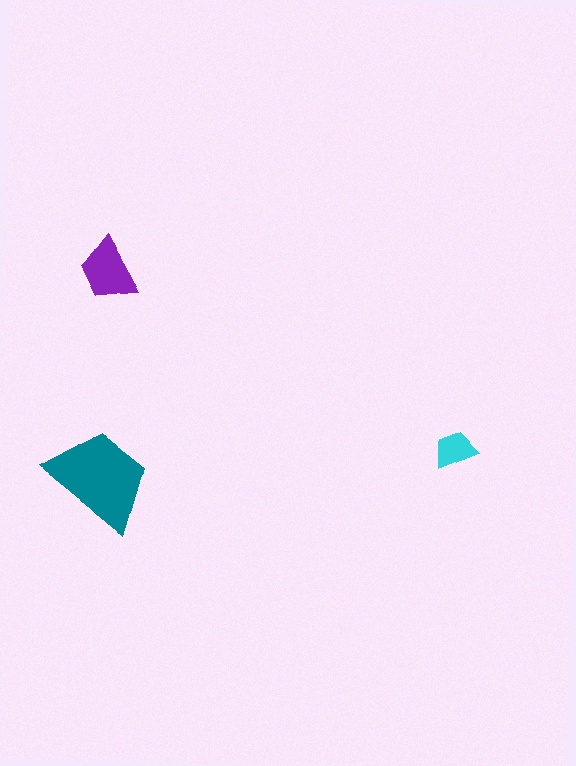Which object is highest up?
The purple trapezoid is topmost.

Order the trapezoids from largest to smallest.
the teal one, the purple one, the cyan one.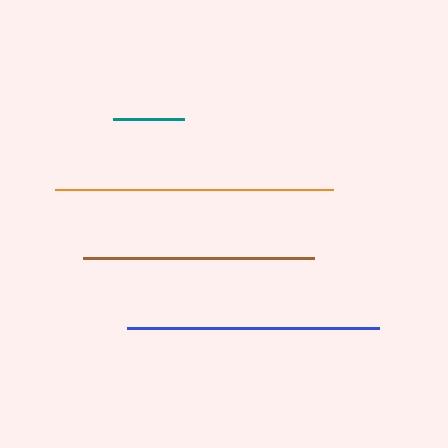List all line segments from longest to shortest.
From longest to shortest: orange, blue, brown, teal.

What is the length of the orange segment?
The orange segment is approximately 278 pixels long.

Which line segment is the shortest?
The teal line is the shortest at approximately 70 pixels.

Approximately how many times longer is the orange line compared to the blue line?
The orange line is approximately 1.1 times the length of the blue line.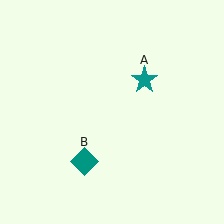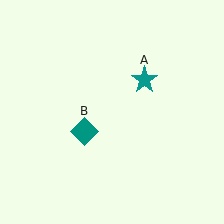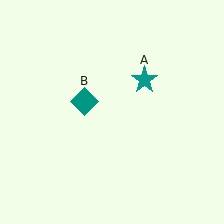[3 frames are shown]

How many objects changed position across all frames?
1 object changed position: teal diamond (object B).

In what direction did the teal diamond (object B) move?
The teal diamond (object B) moved up.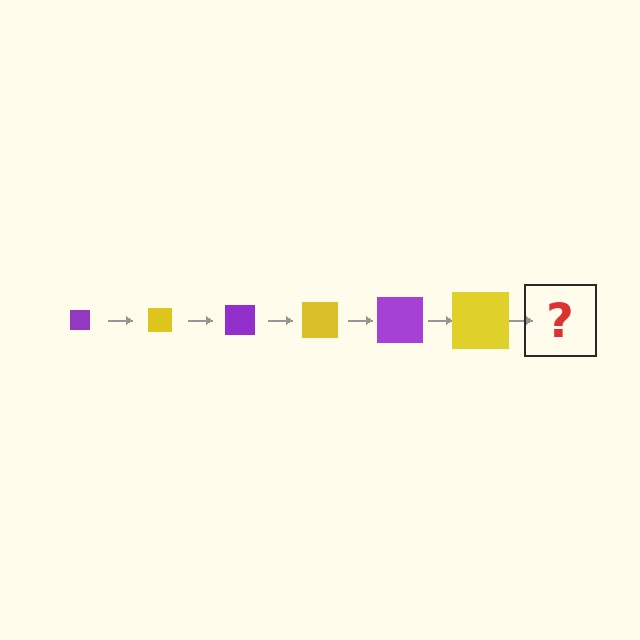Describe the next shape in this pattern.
It should be a purple square, larger than the previous one.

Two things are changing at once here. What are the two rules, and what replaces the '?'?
The two rules are that the square grows larger each step and the color cycles through purple and yellow. The '?' should be a purple square, larger than the previous one.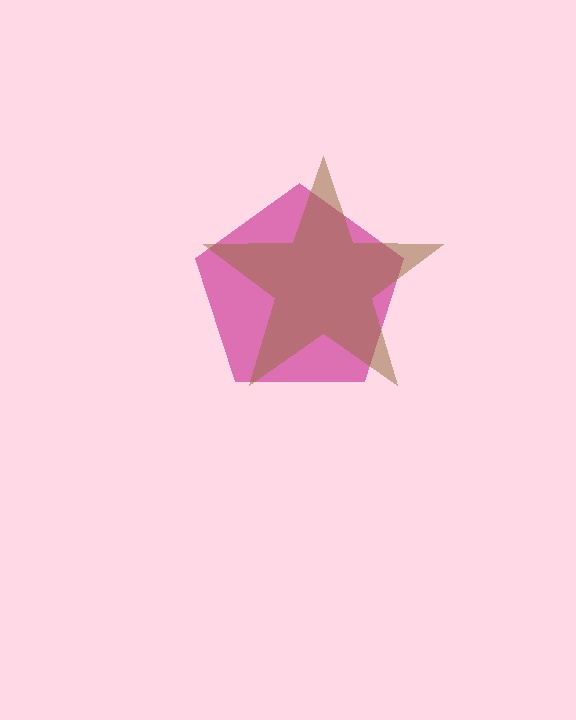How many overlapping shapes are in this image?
There are 2 overlapping shapes in the image.